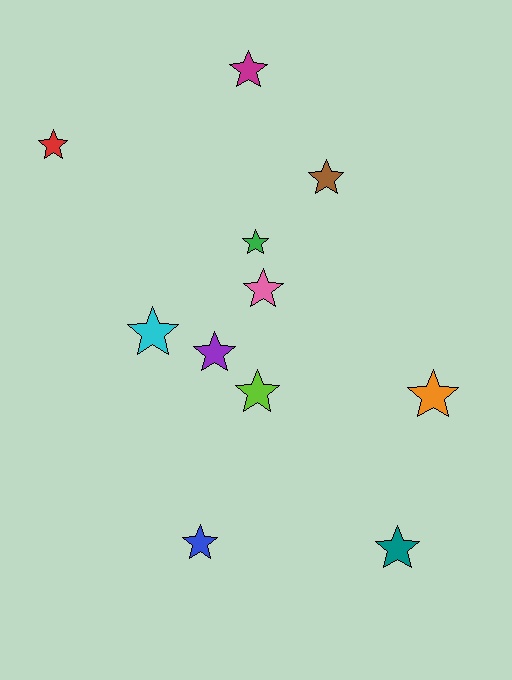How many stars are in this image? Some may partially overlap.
There are 11 stars.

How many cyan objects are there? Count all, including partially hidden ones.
There is 1 cyan object.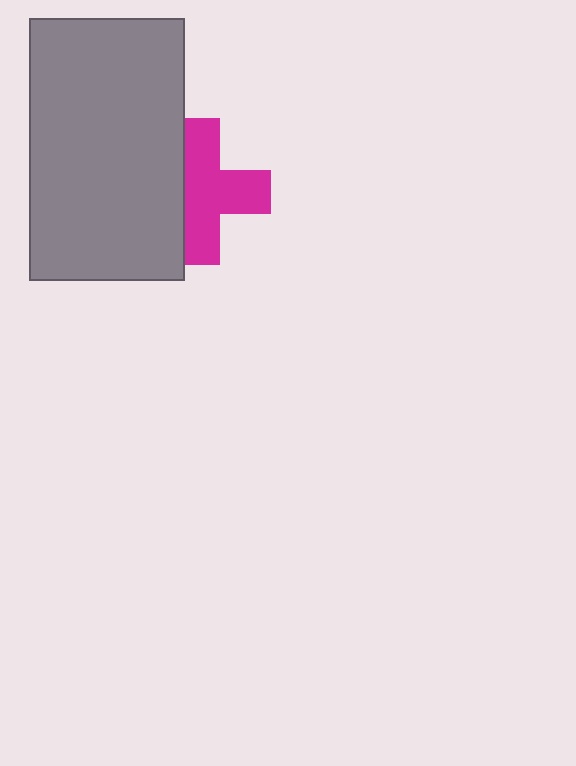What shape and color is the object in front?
The object in front is a gray rectangle.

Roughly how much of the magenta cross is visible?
Most of it is visible (roughly 66%).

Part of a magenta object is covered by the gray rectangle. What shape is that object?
It is a cross.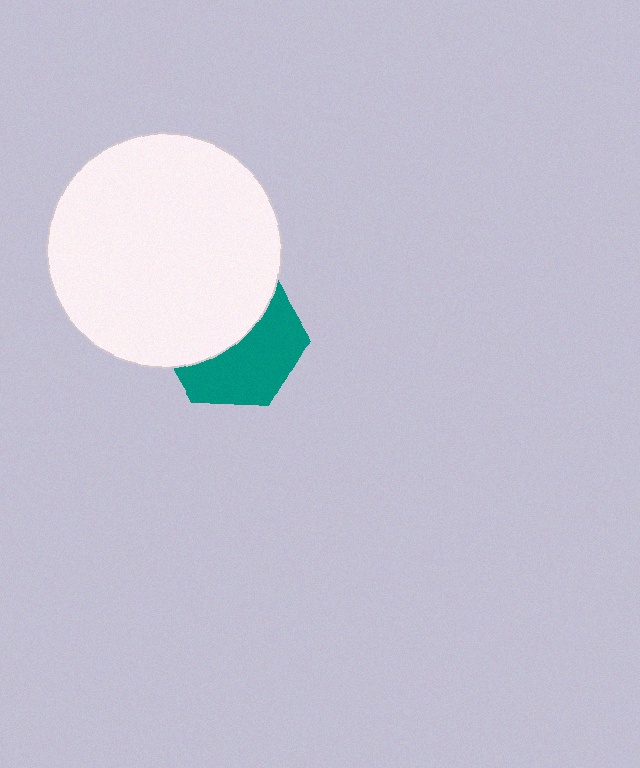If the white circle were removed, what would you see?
You would see the complete teal hexagon.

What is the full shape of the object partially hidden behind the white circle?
The partially hidden object is a teal hexagon.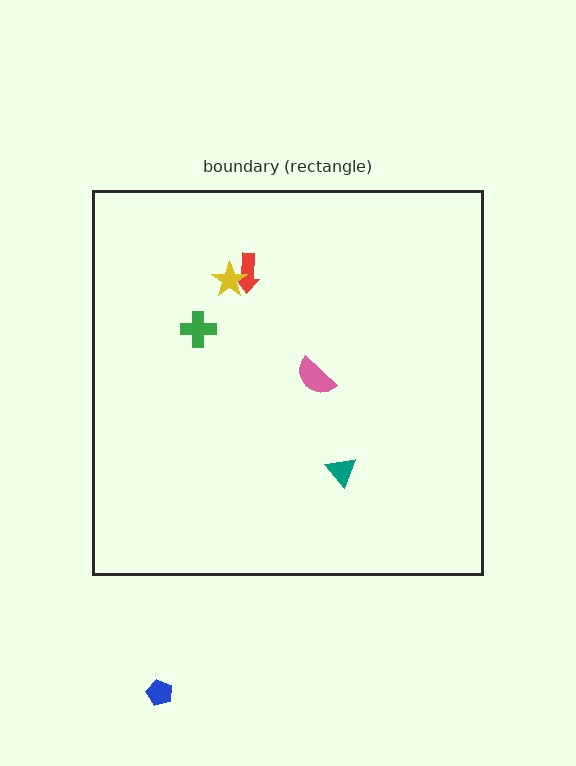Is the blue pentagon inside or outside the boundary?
Outside.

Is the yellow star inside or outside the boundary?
Inside.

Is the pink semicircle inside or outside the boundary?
Inside.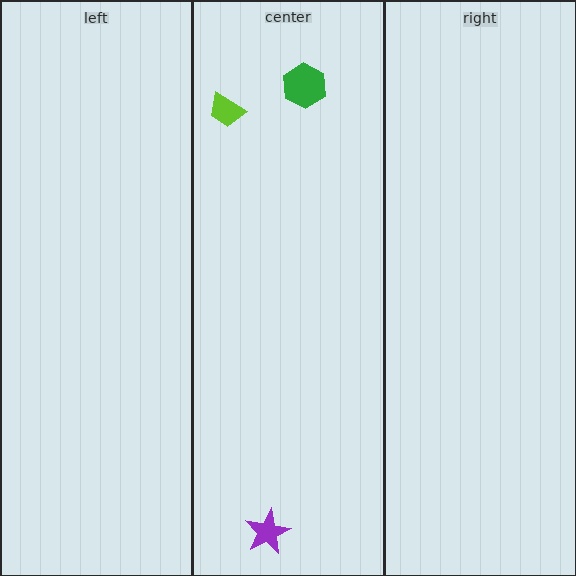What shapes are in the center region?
The purple star, the lime trapezoid, the green hexagon.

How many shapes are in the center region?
3.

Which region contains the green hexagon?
The center region.